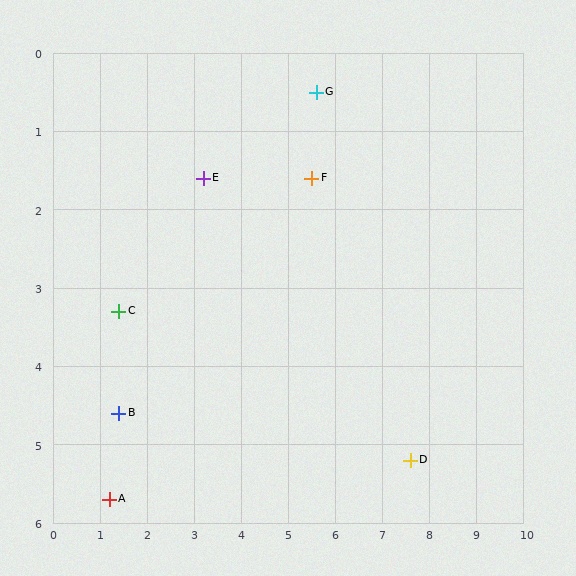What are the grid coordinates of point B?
Point B is at approximately (1.4, 4.6).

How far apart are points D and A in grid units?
Points D and A are about 6.4 grid units apart.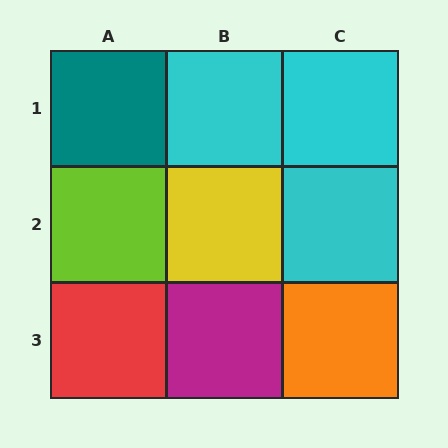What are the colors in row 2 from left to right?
Lime, yellow, cyan.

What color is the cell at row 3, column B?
Magenta.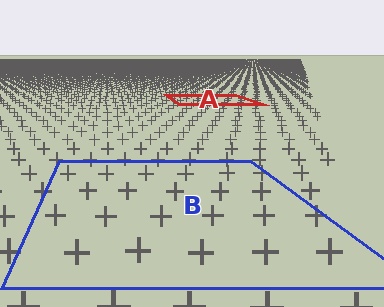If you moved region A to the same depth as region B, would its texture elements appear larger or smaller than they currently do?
They would appear larger. At a closer depth, the same texture elements are projected at a bigger on-screen size.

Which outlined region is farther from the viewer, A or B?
Region A is farther from the viewer — the texture elements inside it appear smaller and more densely packed.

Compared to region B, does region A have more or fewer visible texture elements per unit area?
Region A has more texture elements per unit area — they are packed more densely because it is farther away.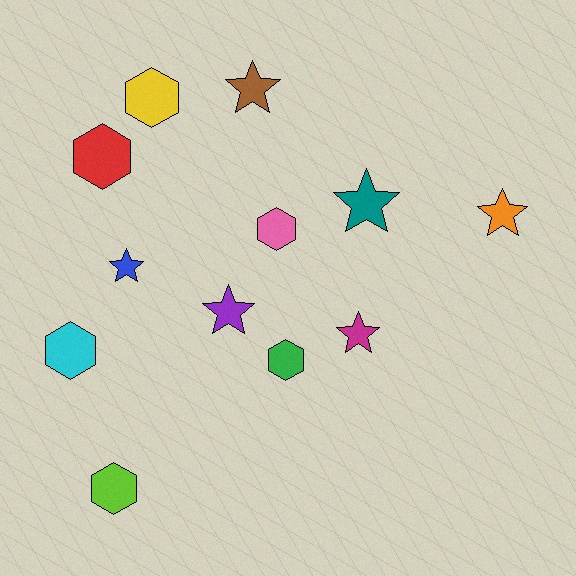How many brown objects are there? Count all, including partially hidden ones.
There is 1 brown object.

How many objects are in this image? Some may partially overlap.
There are 12 objects.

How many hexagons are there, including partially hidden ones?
There are 6 hexagons.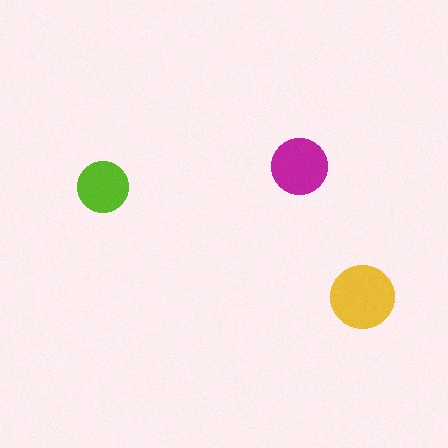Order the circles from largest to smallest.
the yellow one, the magenta one, the lime one.